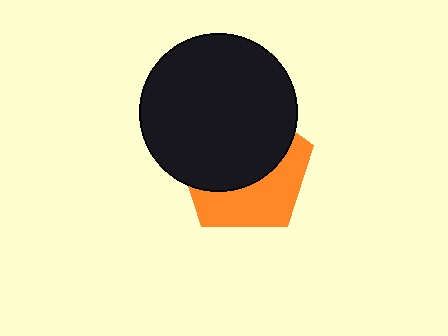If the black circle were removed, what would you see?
You would see the complete orange pentagon.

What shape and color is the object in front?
The object in front is a black circle.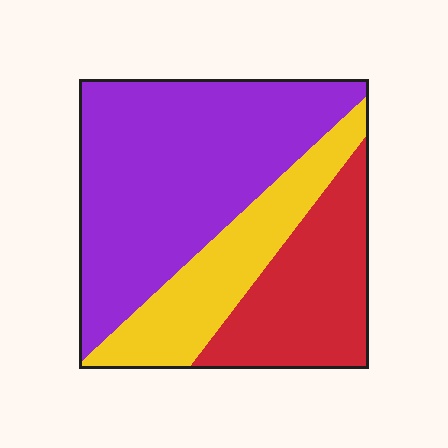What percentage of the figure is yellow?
Yellow takes up about one quarter (1/4) of the figure.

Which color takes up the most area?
Purple, at roughly 50%.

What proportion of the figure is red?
Red covers about 25% of the figure.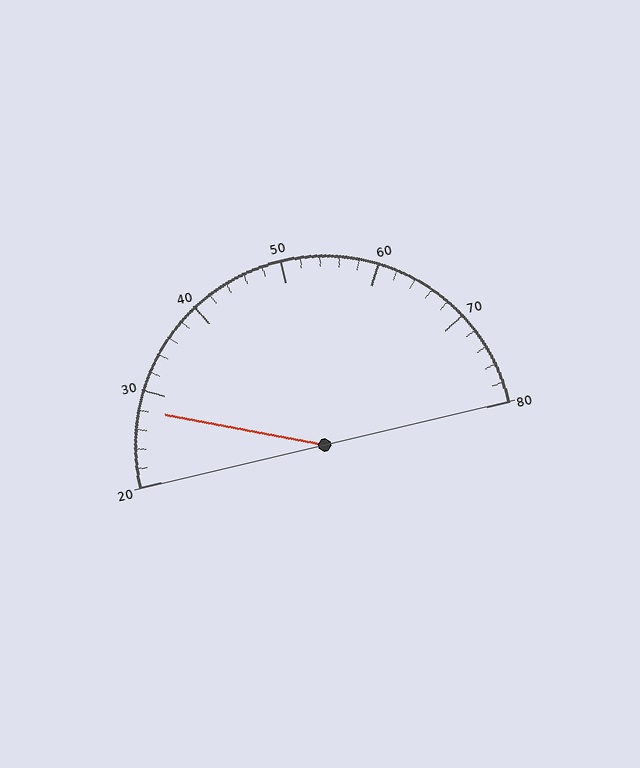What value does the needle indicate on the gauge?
The needle indicates approximately 28.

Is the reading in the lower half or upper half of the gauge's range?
The reading is in the lower half of the range (20 to 80).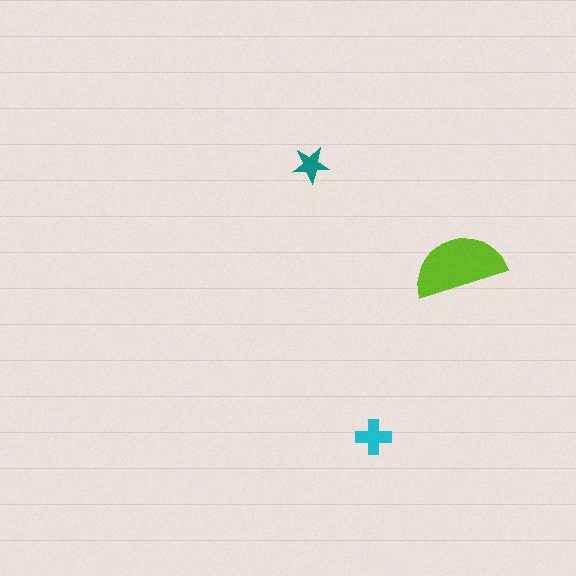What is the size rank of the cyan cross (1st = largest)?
2nd.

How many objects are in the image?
There are 3 objects in the image.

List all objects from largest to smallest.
The lime semicircle, the cyan cross, the teal star.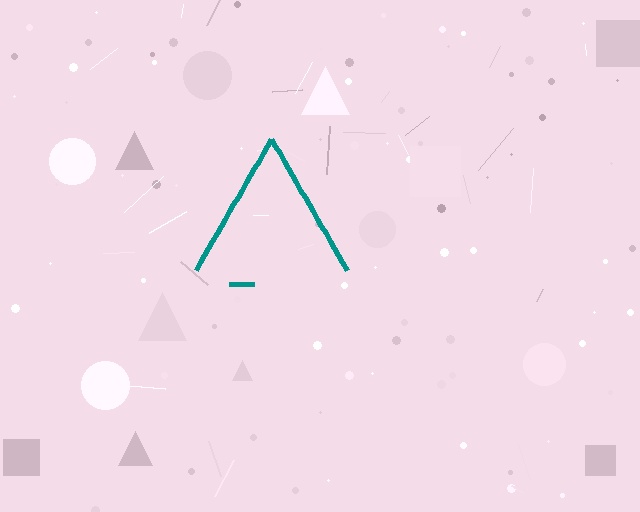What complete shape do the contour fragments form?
The contour fragments form a triangle.